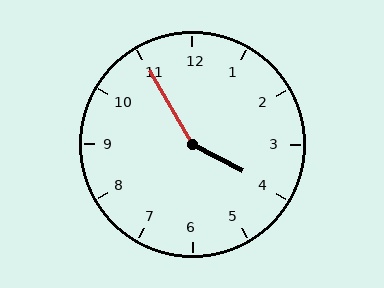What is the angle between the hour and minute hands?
Approximately 148 degrees.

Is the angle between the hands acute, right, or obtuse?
It is obtuse.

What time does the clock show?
3:55.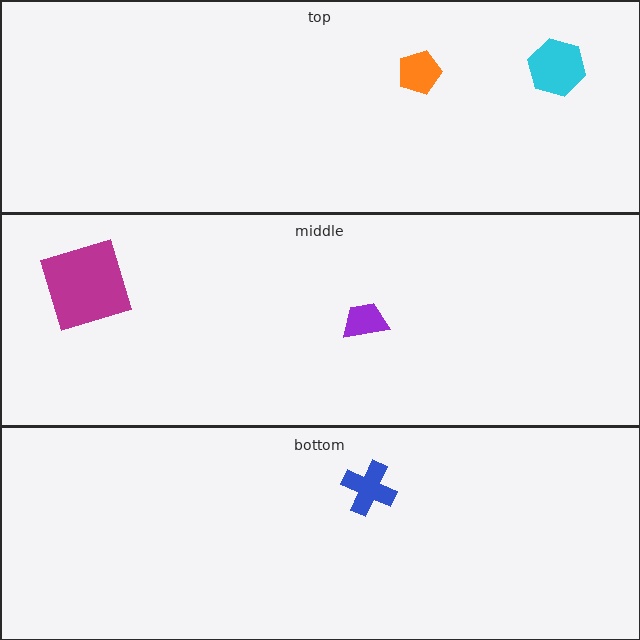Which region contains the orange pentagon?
The top region.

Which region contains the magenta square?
The middle region.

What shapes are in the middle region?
The purple trapezoid, the magenta square.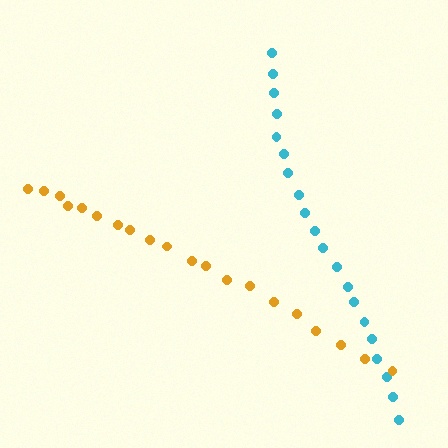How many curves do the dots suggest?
There are 2 distinct paths.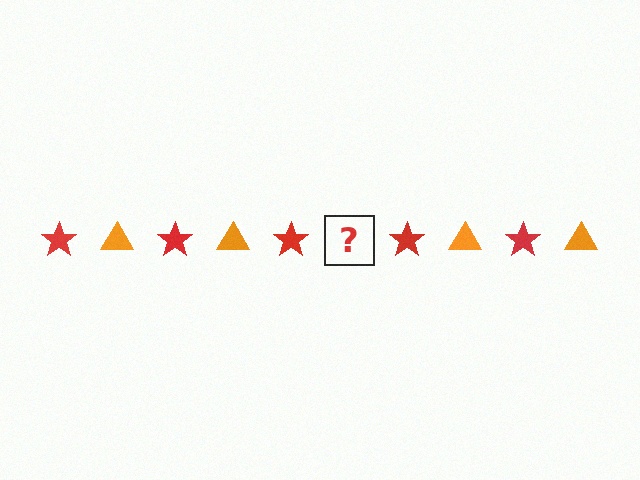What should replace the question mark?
The question mark should be replaced with an orange triangle.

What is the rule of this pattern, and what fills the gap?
The rule is that the pattern alternates between red star and orange triangle. The gap should be filled with an orange triangle.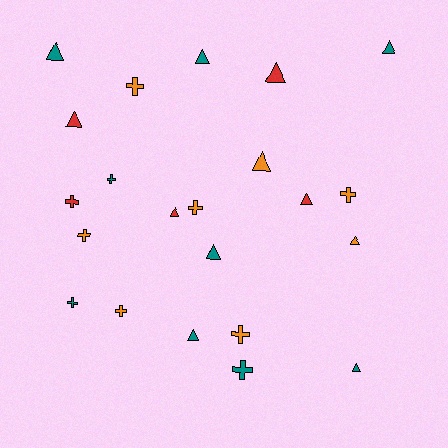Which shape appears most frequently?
Triangle, with 12 objects.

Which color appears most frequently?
Teal, with 9 objects.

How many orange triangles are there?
There are 2 orange triangles.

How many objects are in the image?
There are 22 objects.